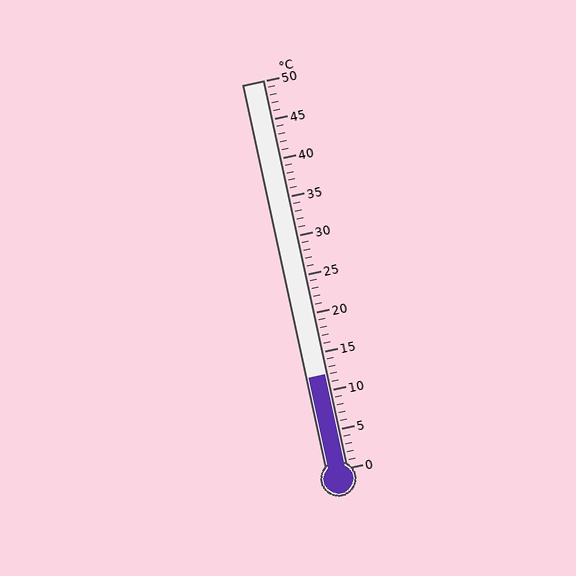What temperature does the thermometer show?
The thermometer shows approximately 12°C.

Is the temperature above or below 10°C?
The temperature is above 10°C.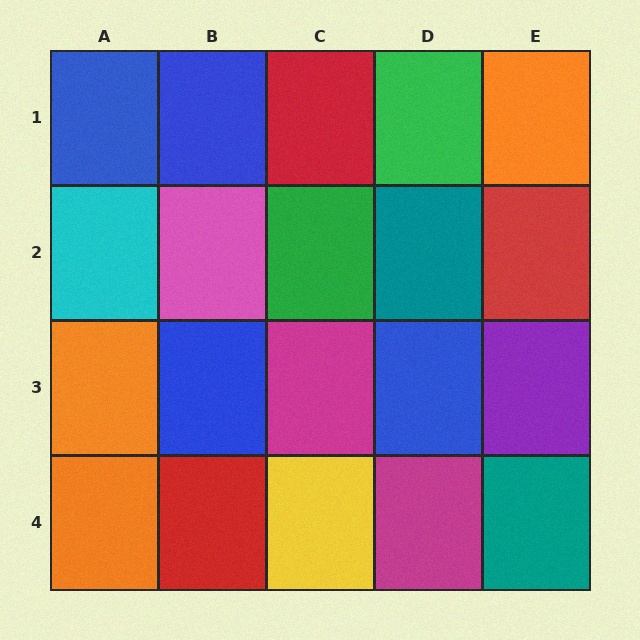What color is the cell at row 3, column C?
Magenta.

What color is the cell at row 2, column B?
Pink.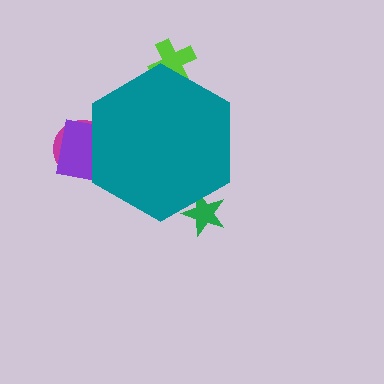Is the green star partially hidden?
Yes, the green star is partially hidden behind the teal hexagon.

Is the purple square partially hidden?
Yes, the purple square is partially hidden behind the teal hexagon.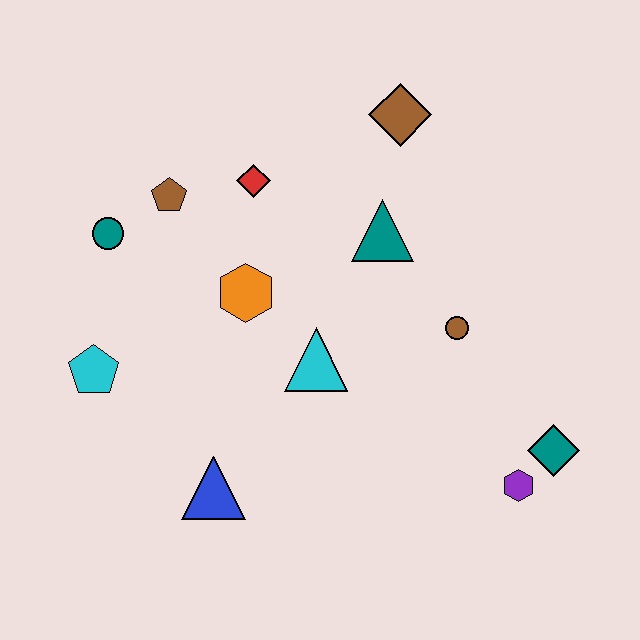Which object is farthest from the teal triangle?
The cyan pentagon is farthest from the teal triangle.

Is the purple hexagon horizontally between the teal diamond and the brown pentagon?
Yes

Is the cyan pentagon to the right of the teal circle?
No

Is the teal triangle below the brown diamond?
Yes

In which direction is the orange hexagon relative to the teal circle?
The orange hexagon is to the right of the teal circle.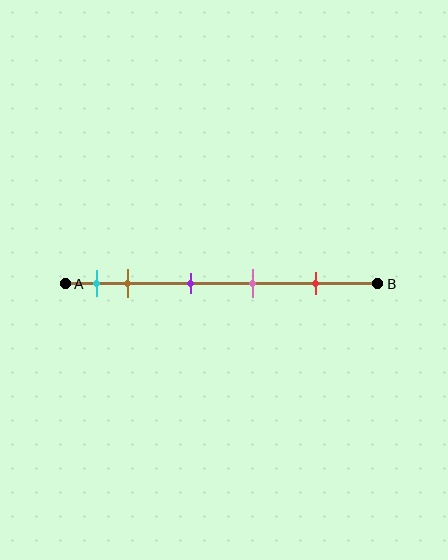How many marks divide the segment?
There are 5 marks dividing the segment.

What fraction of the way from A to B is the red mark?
The red mark is approximately 80% (0.8) of the way from A to B.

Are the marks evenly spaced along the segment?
No, the marks are not evenly spaced.